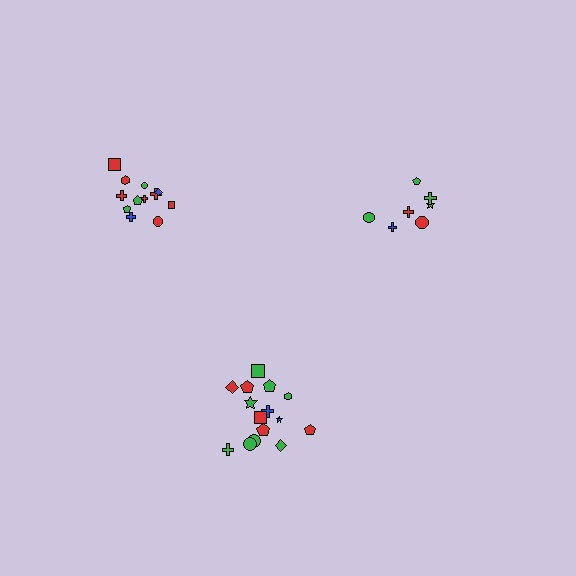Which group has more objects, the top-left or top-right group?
The top-left group.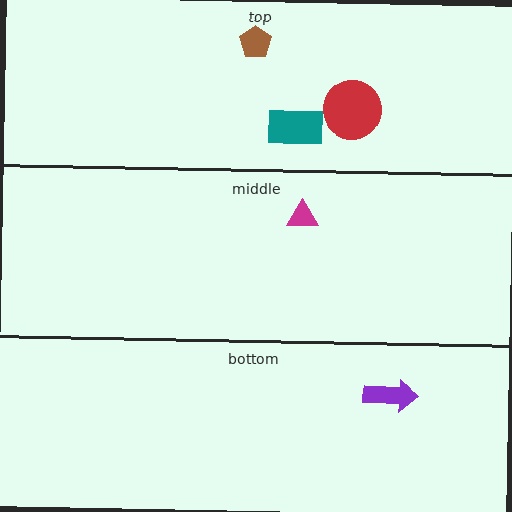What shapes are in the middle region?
The magenta triangle.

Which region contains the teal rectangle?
The top region.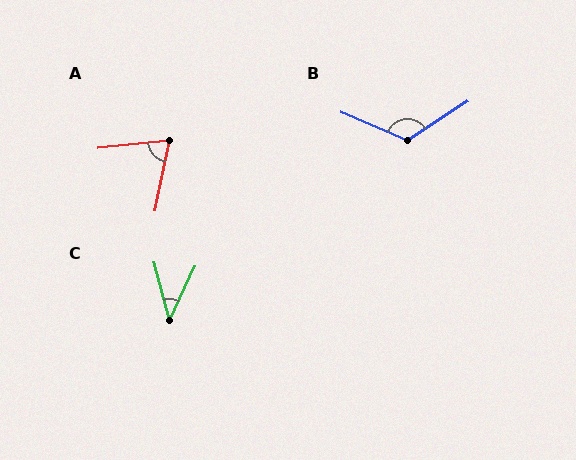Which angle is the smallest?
C, at approximately 40 degrees.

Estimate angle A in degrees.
Approximately 73 degrees.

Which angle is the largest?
B, at approximately 124 degrees.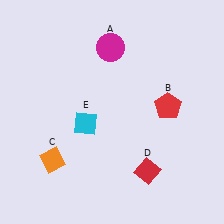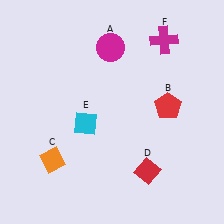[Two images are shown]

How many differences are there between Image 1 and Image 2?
There is 1 difference between the two images.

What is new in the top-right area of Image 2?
A magenta cross (F) was added in the top-right area of Image 2.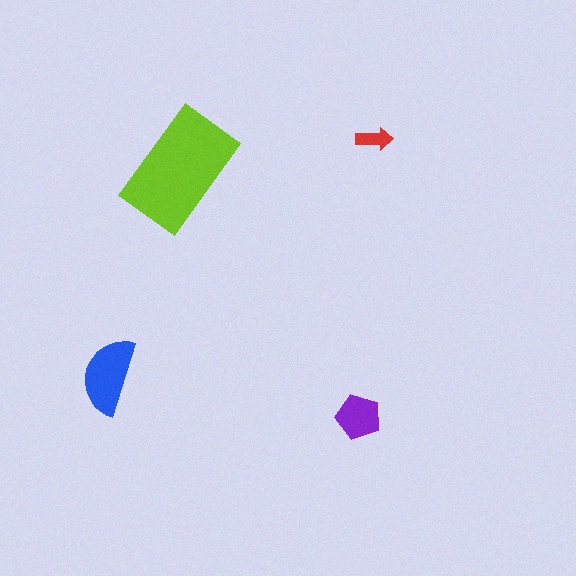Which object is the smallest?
The red arrow.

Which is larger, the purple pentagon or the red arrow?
The purple pentagon.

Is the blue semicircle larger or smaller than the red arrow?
Larger.